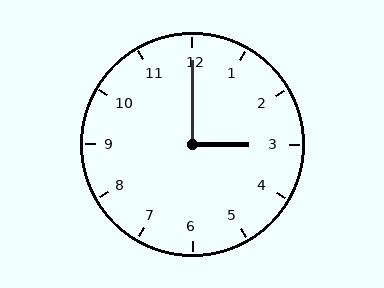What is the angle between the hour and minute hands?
Approximately 90 degrees.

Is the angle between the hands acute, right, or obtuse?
It is right.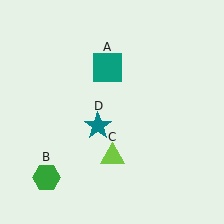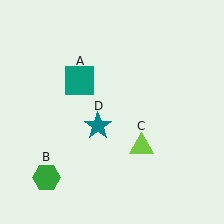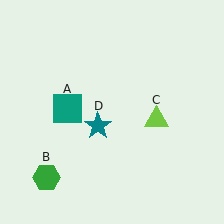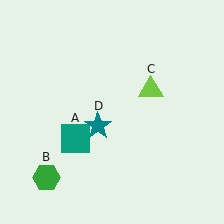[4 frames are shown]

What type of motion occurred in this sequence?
The teal square (object A), lime triangle (object C) rotated counterclockwise around the center of the scene.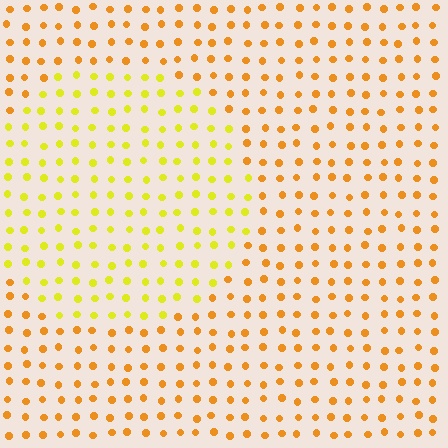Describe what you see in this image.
The image is filled with small orange elements in a uniform arrangement. A circle-shaped region is visible where the elements are tinted to a slightly different hue, forming a subtle color boundary.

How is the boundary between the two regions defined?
The boundary is defined purely by a slight shift in hue (about 31 degrees). Spacing, size, and orientation are identical on both sides.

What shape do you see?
I see a circle.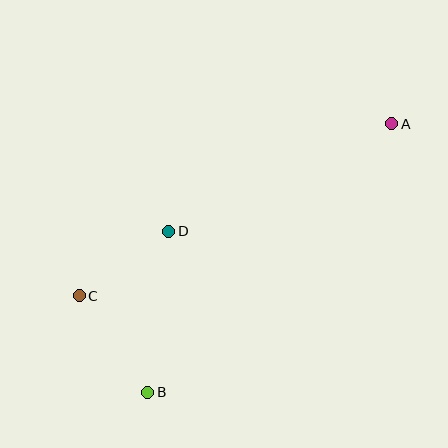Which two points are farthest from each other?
Points A and B are farthest from each other.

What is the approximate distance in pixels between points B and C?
The distance between B and C is approximately 118 pixels.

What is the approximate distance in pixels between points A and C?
The distance between A and C is approximately 357 pixels.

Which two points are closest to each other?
Points C and D are closest to each other.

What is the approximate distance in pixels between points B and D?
The distance between B and D is approximately 162 pixels.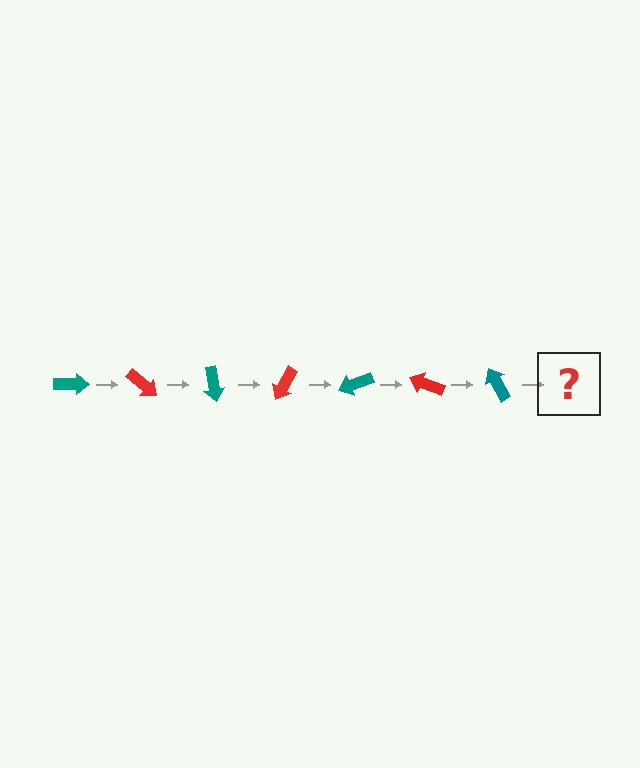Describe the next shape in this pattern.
It should be a red arrow, rotated 280 degrees from the start.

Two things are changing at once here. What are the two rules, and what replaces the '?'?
The two rules are that it rotates 40 degrees each step and the color cycles through teal and red. The '?' should be a red arrow, rotated 280 degrees from the start.